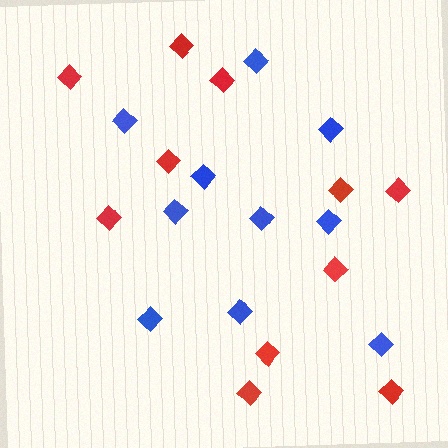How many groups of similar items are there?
There are 2 groups: one group of red diamonds (11) and one group of blue diamonds (10).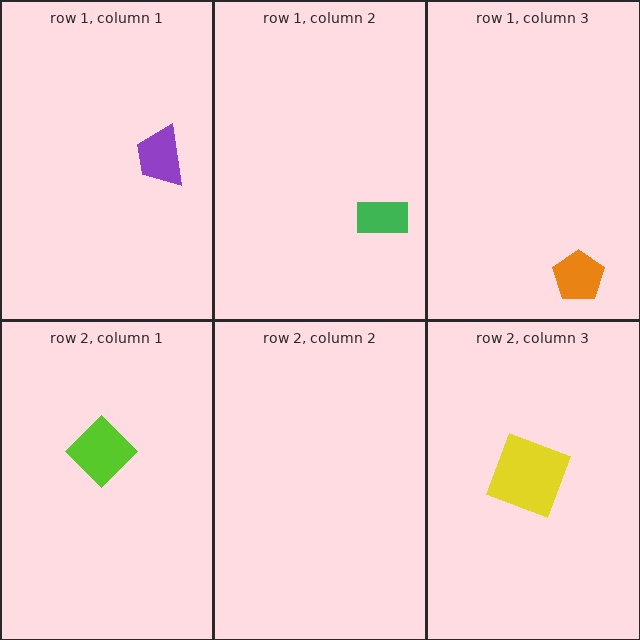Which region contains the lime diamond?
The row 2, column 1 region.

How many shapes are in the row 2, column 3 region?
1.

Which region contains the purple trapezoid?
The row 1, column 1 region.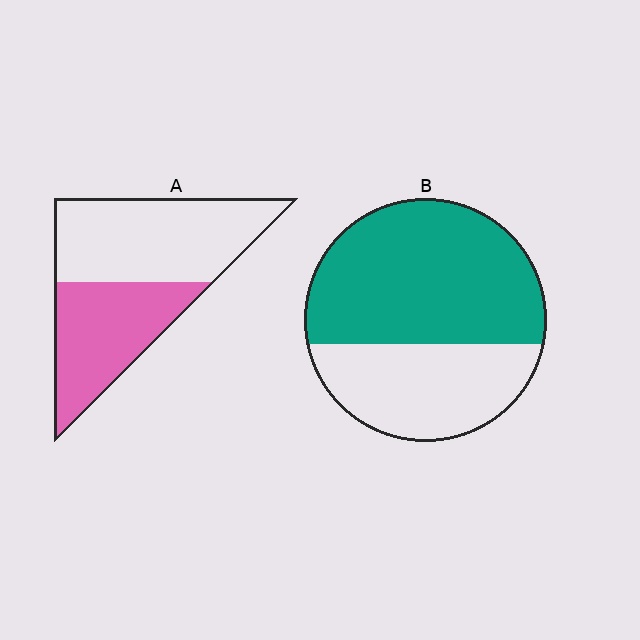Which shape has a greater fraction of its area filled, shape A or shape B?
Shape B.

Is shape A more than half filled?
No.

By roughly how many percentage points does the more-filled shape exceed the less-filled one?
By roughly 20 percentage points (B over A).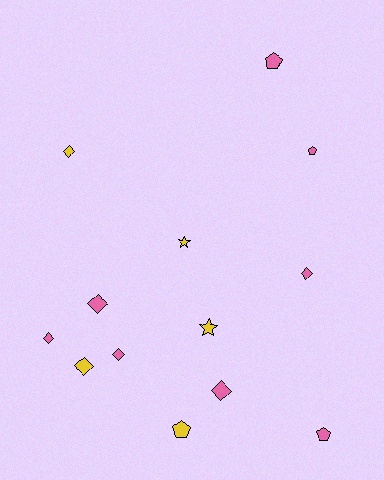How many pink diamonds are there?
There are 5 pink diamonds.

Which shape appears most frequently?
Diamond, with 7 objects.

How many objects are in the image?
There are 13 objects.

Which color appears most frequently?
Pink, with 8 objects.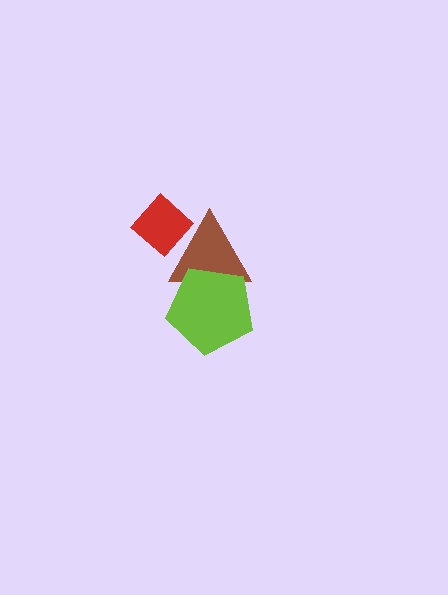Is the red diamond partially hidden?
Yes, it is partially covered by another shape.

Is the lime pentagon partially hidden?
No, no other shape covers it.